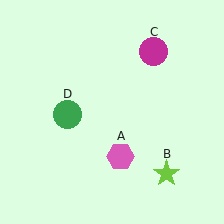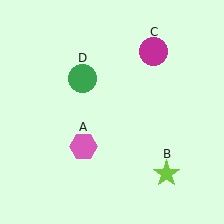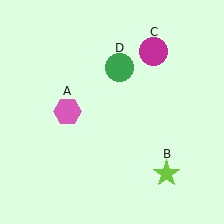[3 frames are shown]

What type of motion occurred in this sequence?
The pink hexagon (object A), green circle (object D) rotated clockwise around the center of the scene.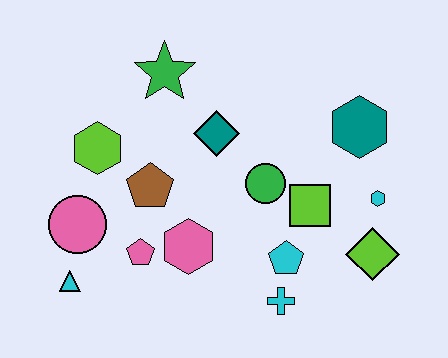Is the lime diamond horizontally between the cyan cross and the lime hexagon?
No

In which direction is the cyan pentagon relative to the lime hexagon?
The cyan pentagon is to the right of the lime hexagon.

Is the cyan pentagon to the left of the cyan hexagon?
Yes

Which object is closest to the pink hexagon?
The pink pentagon is closest to the pink hexagon.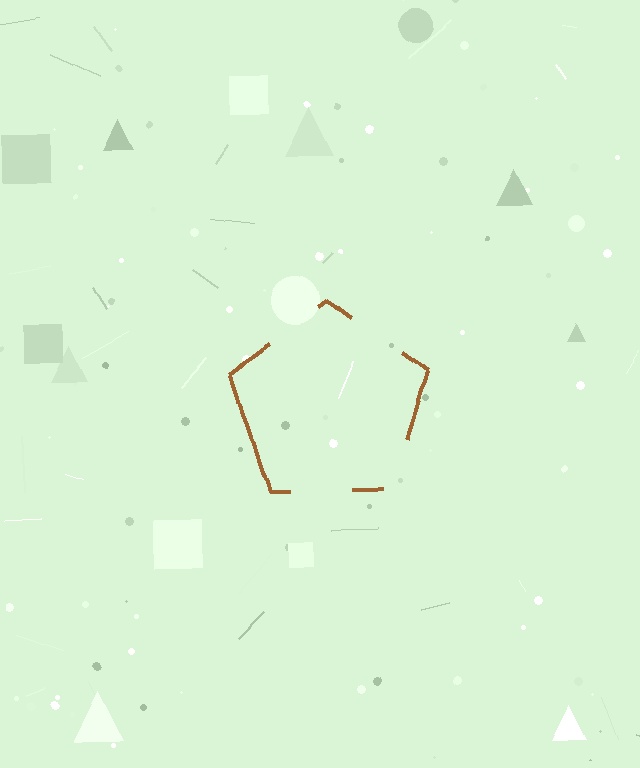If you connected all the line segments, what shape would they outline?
They would outline a pentagon.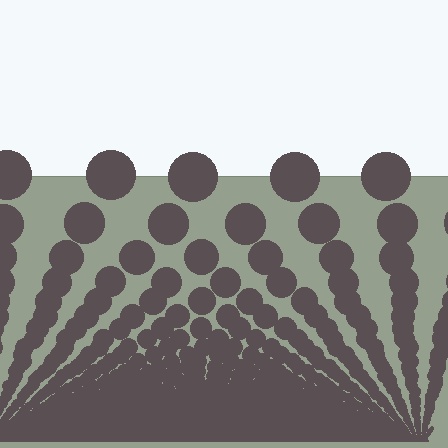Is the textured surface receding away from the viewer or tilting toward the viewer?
The surface appears to tilt toward the viewer. Texture elements get larger and sparser toward the top.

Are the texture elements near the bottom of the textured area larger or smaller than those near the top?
Smaller. The gradient is inverted — elements near the bottom are smaller and denser.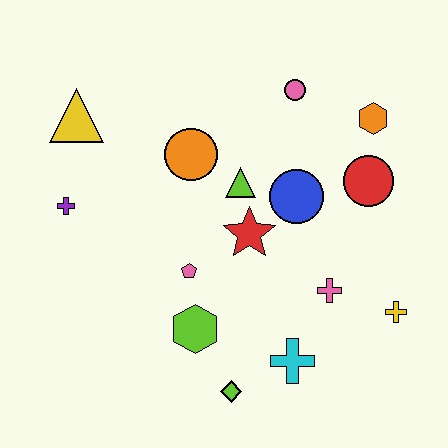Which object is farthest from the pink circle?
The lime diamond is farthest from the pink circle.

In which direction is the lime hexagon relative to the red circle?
The lime hexagon is to the left of the red circle.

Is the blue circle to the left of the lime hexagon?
No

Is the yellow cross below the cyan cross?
No